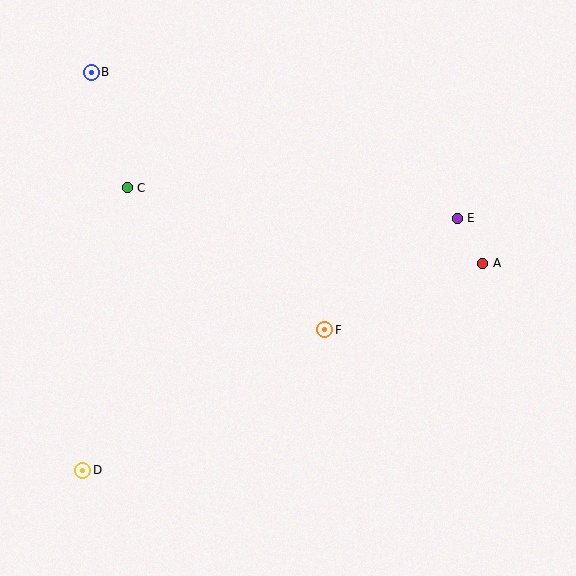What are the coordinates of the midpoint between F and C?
The midpoint between F and C is at (226, 259).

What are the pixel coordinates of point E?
Point E is at (457, 218).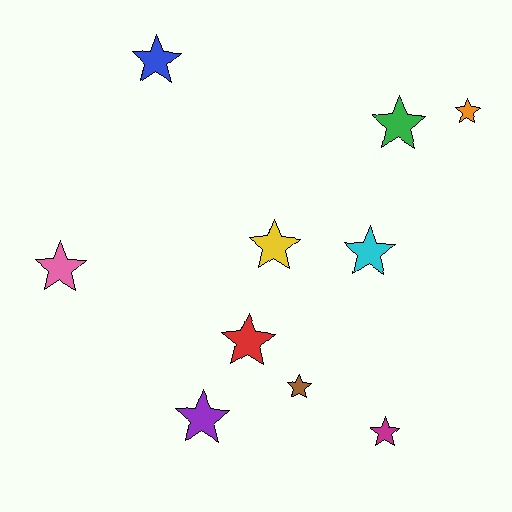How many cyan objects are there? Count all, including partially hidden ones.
There is 1 cyan object.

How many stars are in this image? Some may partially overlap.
There are 10 stars.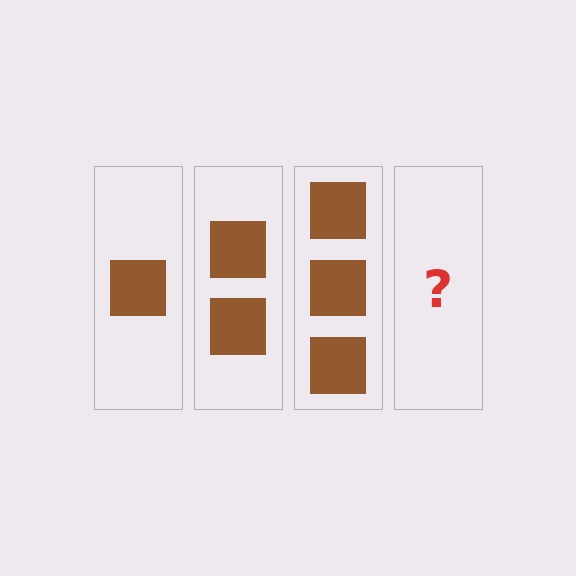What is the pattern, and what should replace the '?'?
The pattern is that each step adds one more square. The '?' should be 4 squares.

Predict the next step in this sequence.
The next step is 4 squares.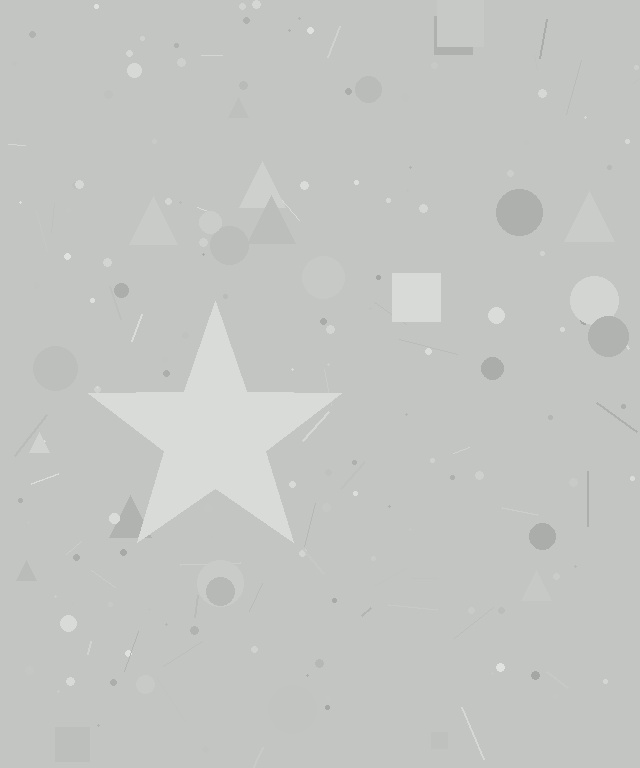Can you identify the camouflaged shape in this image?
The camouflaged shape is a star.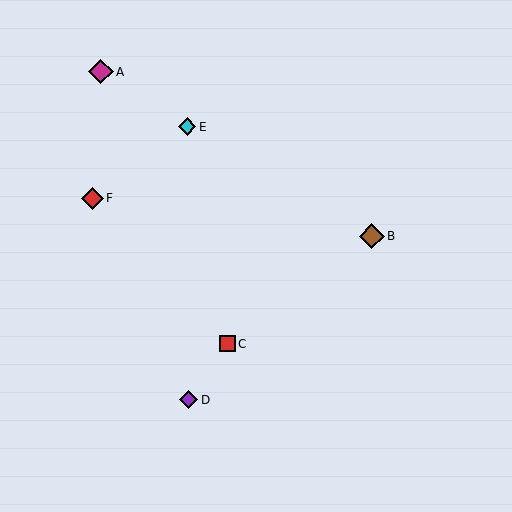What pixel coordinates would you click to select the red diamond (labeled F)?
Click at (92, 198) to select the red diamond F.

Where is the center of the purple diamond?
The center of the purple diamond is at (189, 400).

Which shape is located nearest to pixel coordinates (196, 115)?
The cyan diamond (labeled E) at (187, 127) is nearest to that location.